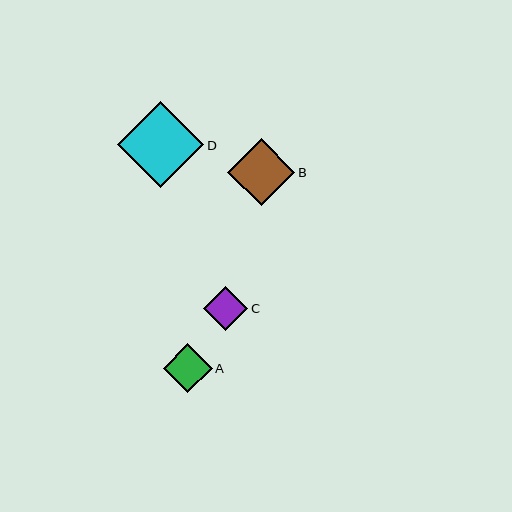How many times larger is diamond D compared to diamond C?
Diamond D is approximately 2.0 times the size of diamond C.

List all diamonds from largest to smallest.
From largest to smallest: D, B, A, C.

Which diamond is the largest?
Diamond D is the largest with a size of approximately 87 pixels.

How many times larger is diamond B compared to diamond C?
Diamond B is approximately 1.5 times the size of diamond C.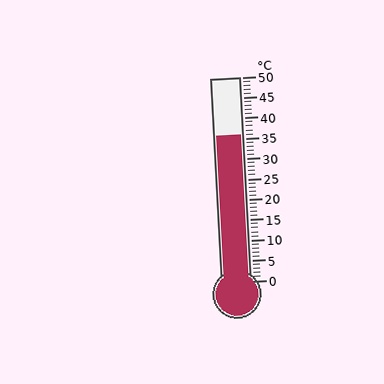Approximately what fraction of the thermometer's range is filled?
The thermometer is filled to approximately 70% of its range.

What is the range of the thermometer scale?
The thermometer scale ranges from 0°C to 50°C.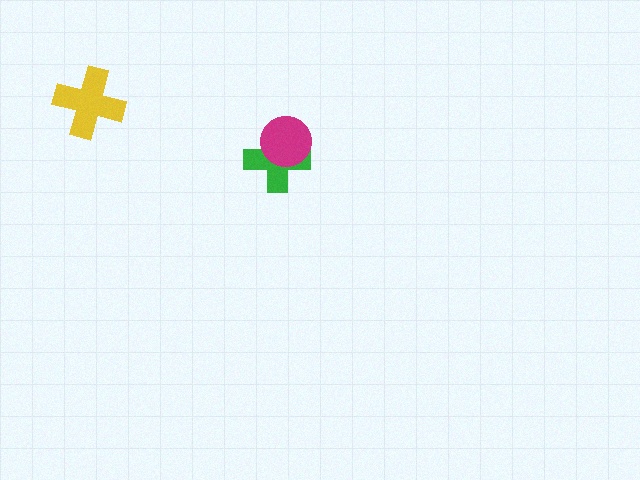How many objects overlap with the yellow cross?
0 objects overlap with the yellow cross.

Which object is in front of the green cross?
The magenta circle is in front of the green cross.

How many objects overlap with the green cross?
1 object overlaps with the green cross.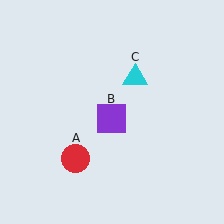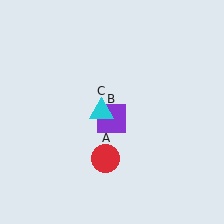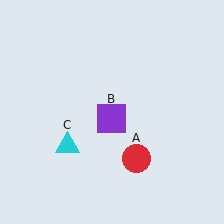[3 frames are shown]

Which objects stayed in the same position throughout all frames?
Purple square (object B) remained stationary.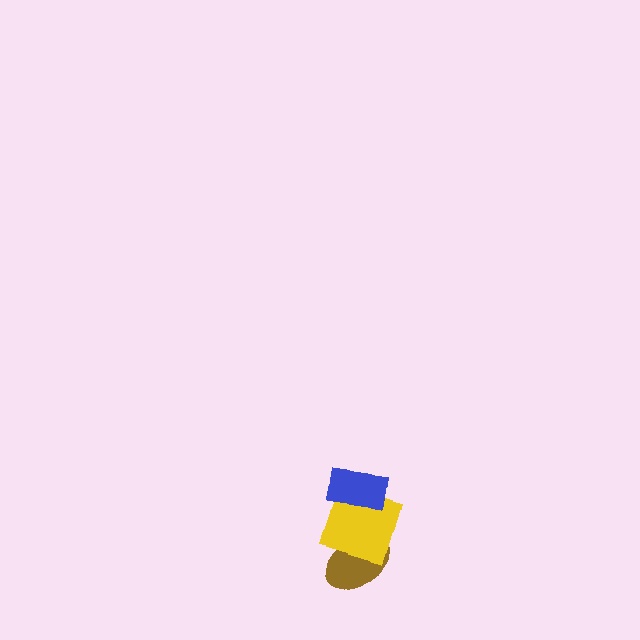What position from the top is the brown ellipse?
The brown ellipse is 3rd from the top.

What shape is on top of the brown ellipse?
The yellow square is on top of the brown ellipse.